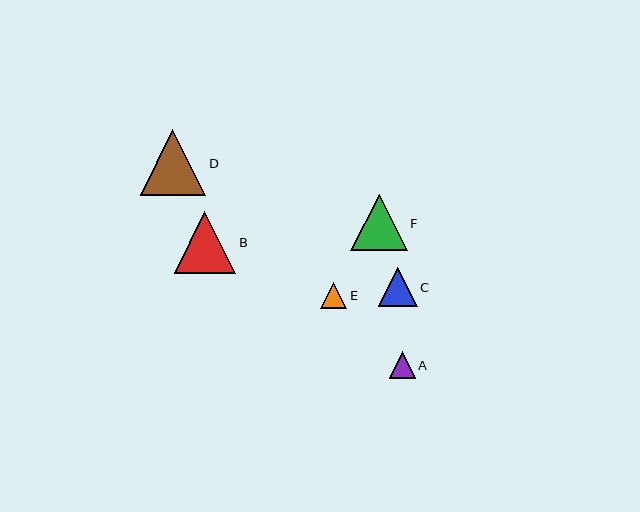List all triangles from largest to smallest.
From largest to smallest: D, B, F, C, A, E.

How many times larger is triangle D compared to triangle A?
Triangle D is approximately 2.5 times the size of triangle A.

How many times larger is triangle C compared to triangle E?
Triangle C is approximately 1.5 times the size of triangle E.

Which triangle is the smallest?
Triangle E is the smallest with a size of approximately 26 pixels.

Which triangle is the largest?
Triangle D is the largest with a size of approximately 65 pixels.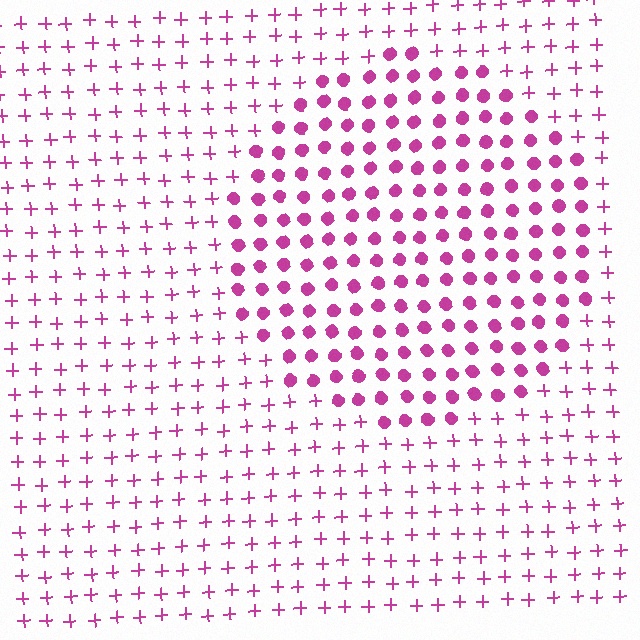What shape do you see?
I see a circle.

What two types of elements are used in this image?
The image uses circles inside the circle region and plus signs outside it.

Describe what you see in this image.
The image is filled with small magenta elements arranged in a uniform grid. A circle-shaped region contains circles, while the surrounding area contains plus signs. The boundary is defined purely by the change in element shape.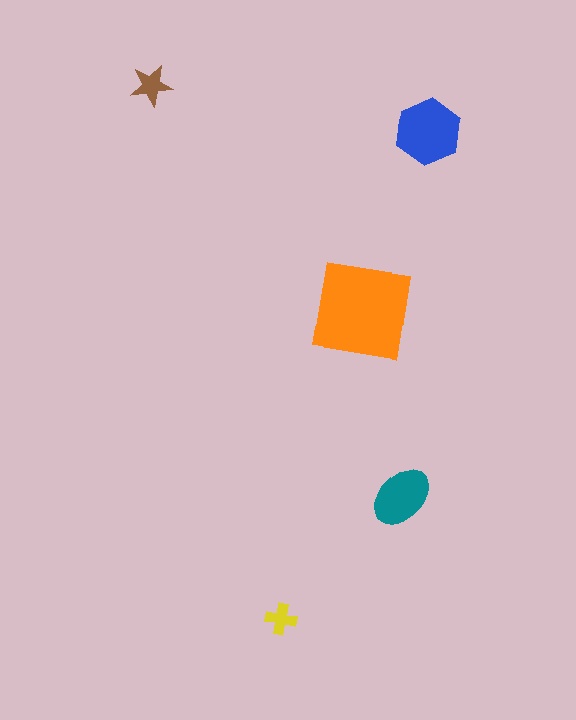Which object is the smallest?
The yellow cross.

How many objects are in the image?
There are 5 objects in the image.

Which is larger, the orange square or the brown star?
The orange square.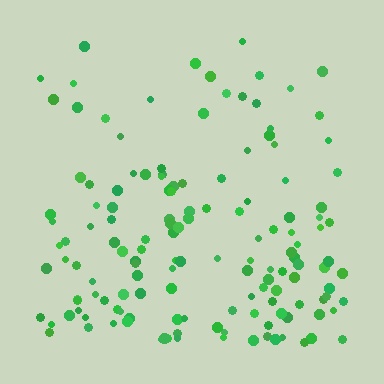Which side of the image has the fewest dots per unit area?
The top.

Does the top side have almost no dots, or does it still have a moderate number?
Still a moderate number, just noticeably fewer than the bottom.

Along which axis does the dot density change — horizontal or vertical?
Vertical.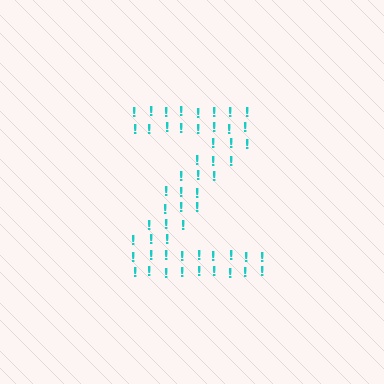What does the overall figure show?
The overall figure shows the letter Z.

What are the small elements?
The small elements are exclamation marks.